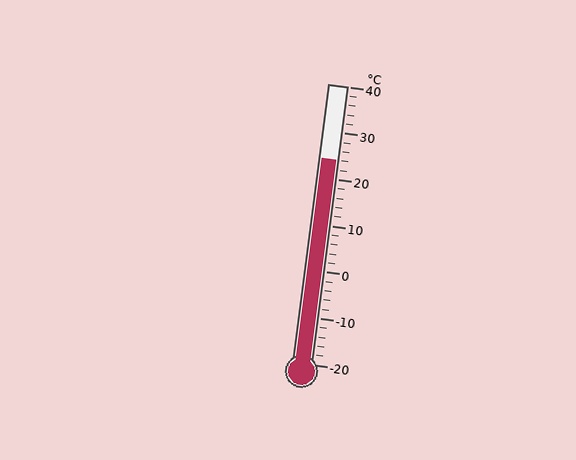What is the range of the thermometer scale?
The thermometer scale ranges from -20°C to 40°C.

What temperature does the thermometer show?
The thermometer shows approximately 24°C.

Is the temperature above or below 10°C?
The temperature is above 10°C.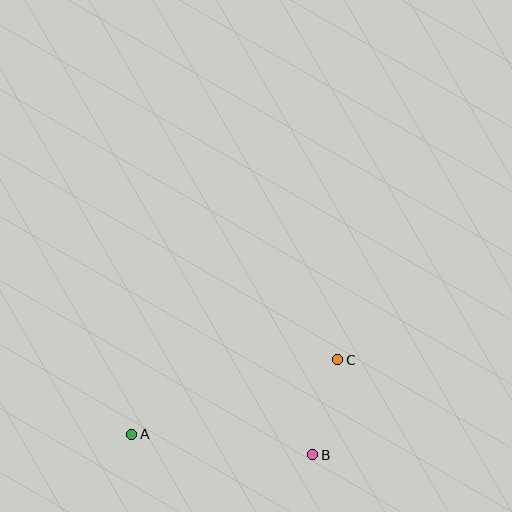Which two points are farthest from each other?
Points A and C are farthest from each other.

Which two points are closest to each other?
Points B and C are closest to each other.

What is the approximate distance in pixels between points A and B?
The distance between A and B is approximately 182 pixels.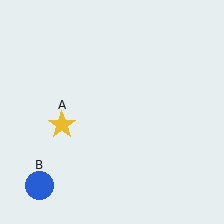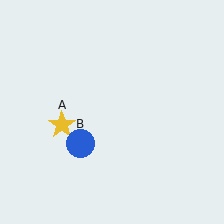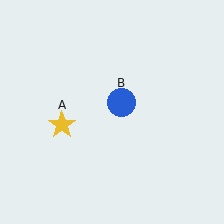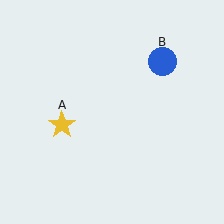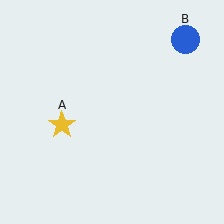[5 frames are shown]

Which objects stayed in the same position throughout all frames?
Yellow star (object A) remained stationary.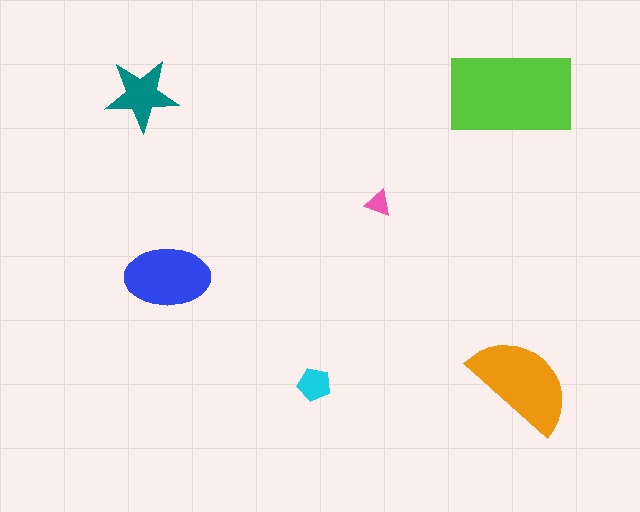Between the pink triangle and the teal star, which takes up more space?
The teal star.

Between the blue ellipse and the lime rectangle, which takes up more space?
The lime rectangle.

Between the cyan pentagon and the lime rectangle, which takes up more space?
The lime rectangle.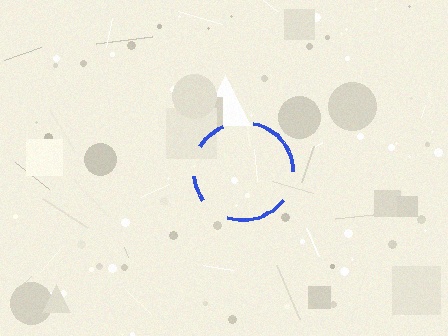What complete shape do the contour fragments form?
The contour fragments form a circle.